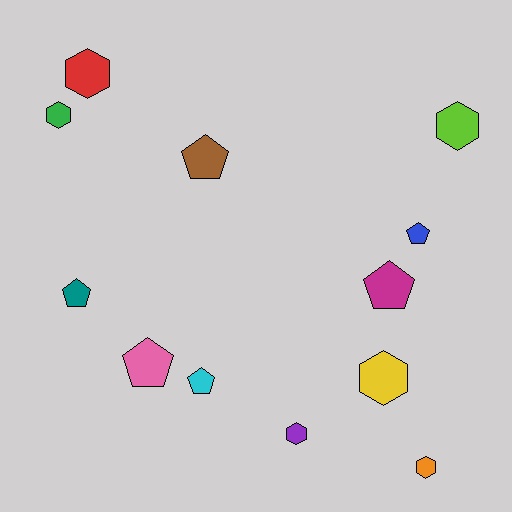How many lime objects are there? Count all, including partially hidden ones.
There is 1 lime object.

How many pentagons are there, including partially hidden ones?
There are 6 pentagons.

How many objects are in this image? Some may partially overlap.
There are 12 objects.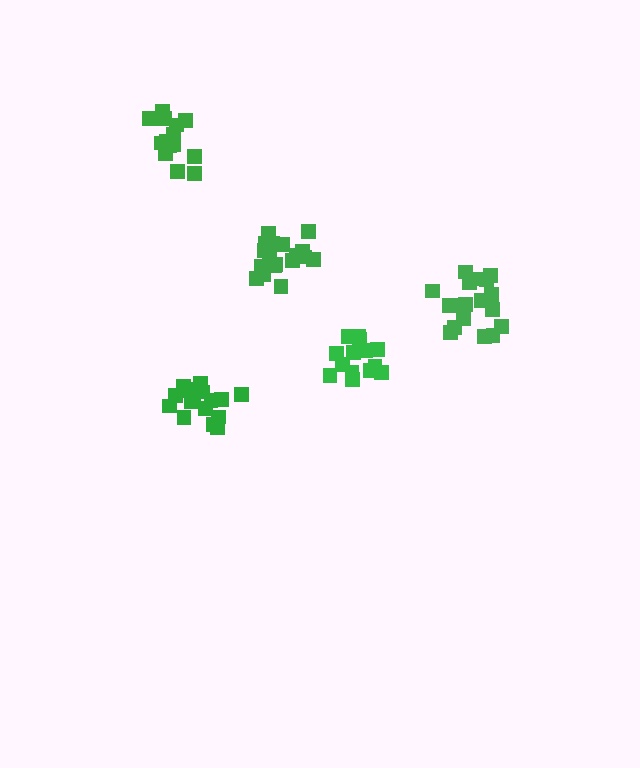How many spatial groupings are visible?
There are 5 spatial groupings.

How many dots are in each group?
Group 1: 17 dots, Group 2: 15 dots, Group 3: 19 dots, Group 4: 16 dots, Group 5: 18 dots (85 total).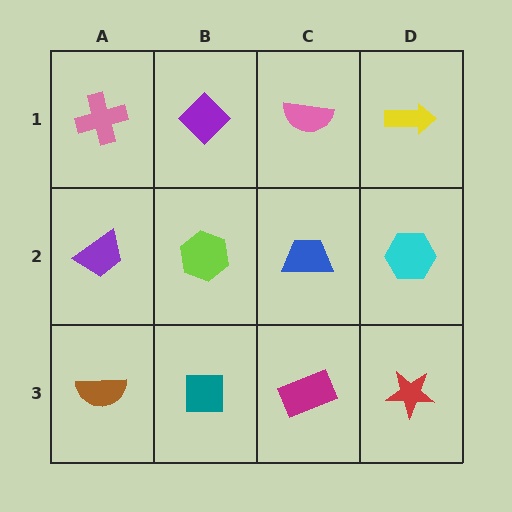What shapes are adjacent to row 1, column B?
A lime hexagon (row 2, column B), a pink cross (row 1, column A), a pink semicircle (row 1, column C).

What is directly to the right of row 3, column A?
A teal square.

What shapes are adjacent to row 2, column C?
A pink semicircle (row 1, column C), a magenta rectangle (row 3, column C), a lime hexagon (row 2, column B), a cyan hexagon (row 2, column D).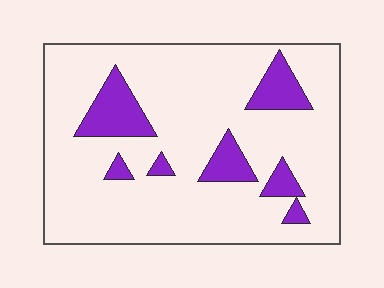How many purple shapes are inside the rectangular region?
7.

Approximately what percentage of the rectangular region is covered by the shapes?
Approximately 15%.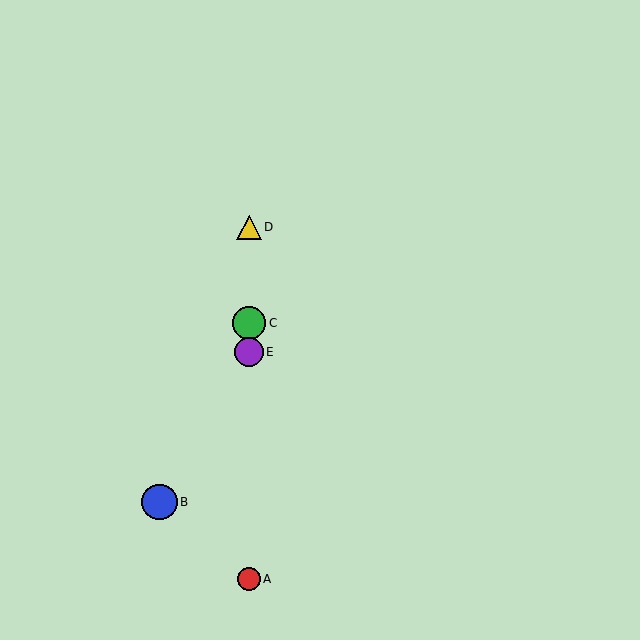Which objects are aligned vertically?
Objects A, C, D, E are aligned vertically.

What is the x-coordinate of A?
Object A is at x≈249.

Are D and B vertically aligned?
No, D is at x≈249 and B is at x≈160.